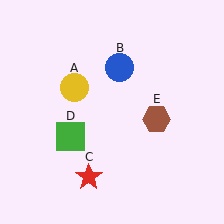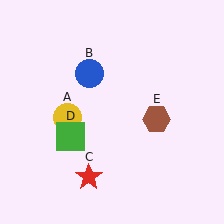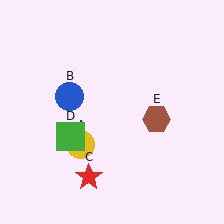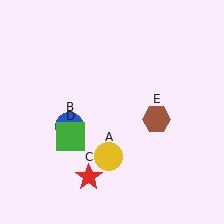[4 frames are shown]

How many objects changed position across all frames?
2 objects changed position: yellow circle (object A), blue circle (object B).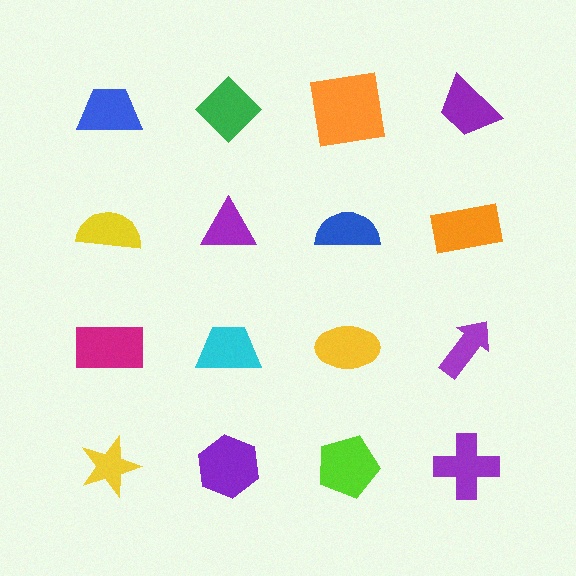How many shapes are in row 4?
4 shapes.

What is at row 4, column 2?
A purple hexagon.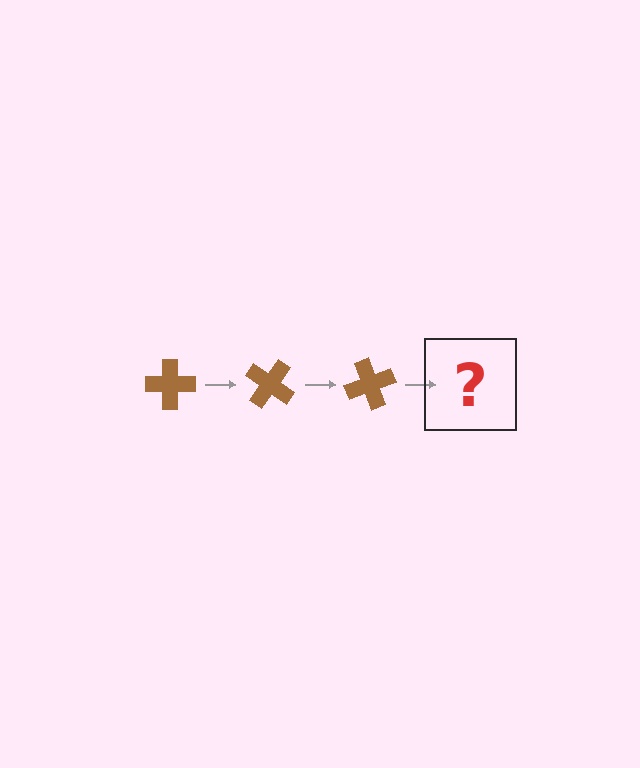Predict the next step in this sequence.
The next step is a brown cross rotated 105 degrees.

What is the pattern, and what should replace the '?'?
The pattern is that the cross rotates 35 degrees each step. The '?' should be a brown cross rotated 105 degrees.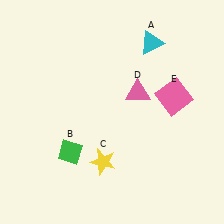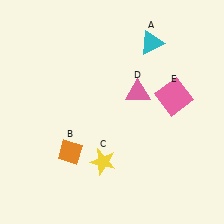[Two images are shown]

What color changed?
The diamond (B) changed from green in Image 1 to orange in Image 2.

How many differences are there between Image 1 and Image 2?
There is 1 difference between the two images.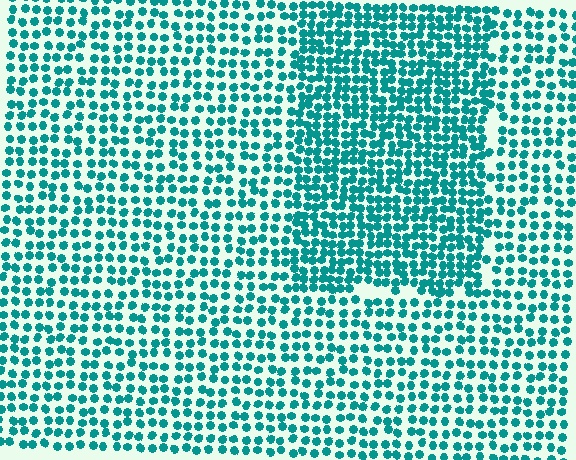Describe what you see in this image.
The image contains small teal elements arranged at two different densities. A rectangle-shaped region is visible where the elements are more densely packed than the surrounding area.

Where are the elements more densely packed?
The elements are more densely packed inside the rectangle boundary.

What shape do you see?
I see a rectangle.